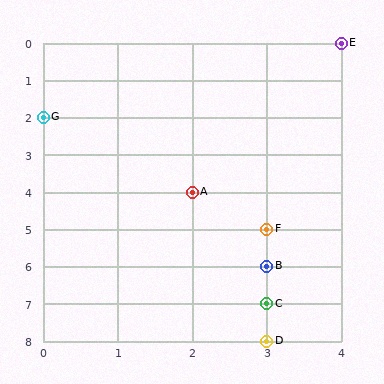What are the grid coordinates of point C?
Point C is at grid coordinates (3, 7).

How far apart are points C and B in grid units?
Points C and B are 1 row apart.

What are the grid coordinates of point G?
Point G is at grid coordinates (0, 2).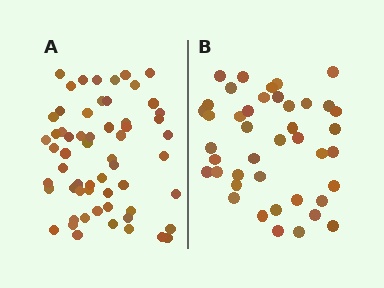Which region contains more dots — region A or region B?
Region A (the left region) has more dots.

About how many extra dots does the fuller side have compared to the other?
Region A has approximately 15 more dots than region B.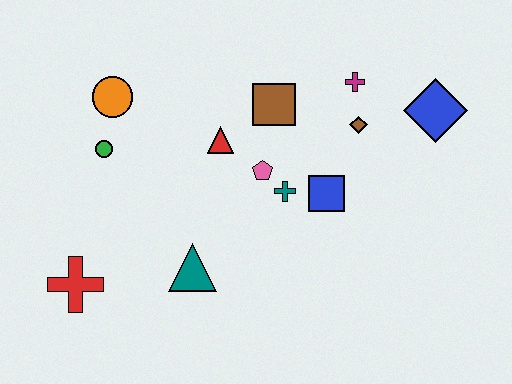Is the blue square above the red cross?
Yes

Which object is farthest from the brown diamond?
The red cross is farthest from the brown diamond.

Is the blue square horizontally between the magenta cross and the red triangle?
Yes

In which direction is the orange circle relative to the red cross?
The orange circle is above the red cross.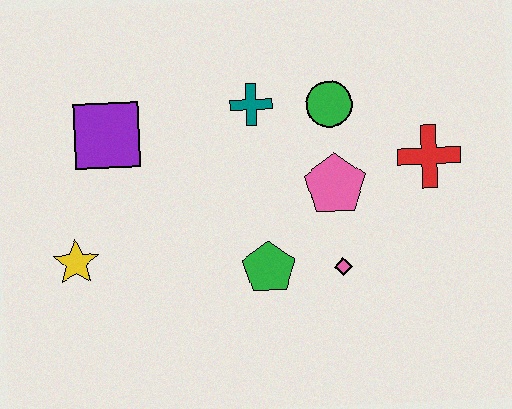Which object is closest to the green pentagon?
The pink diamond is closest to the green pentagon.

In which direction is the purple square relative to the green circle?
The purple square is to the left of the green circle.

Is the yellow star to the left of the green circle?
Yes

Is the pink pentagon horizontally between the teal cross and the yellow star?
No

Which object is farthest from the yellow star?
The red cross is farthest from the yellow star.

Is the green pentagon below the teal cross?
Yes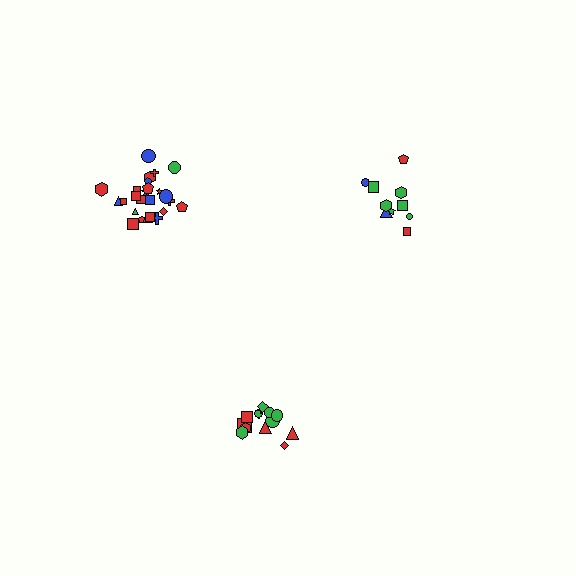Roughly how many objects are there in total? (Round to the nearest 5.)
Roughly 50 objects in total.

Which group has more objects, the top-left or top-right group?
The top-left group.